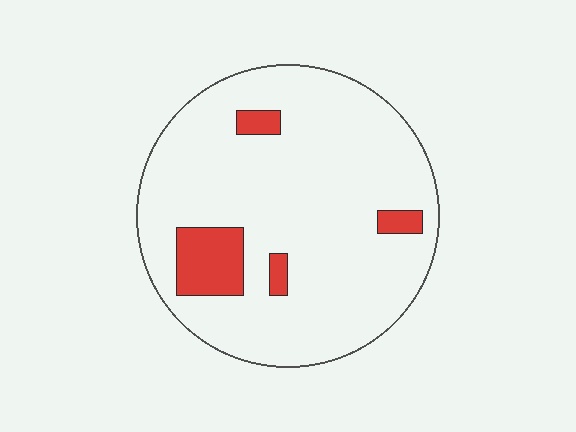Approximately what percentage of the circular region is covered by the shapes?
Approximately 10%.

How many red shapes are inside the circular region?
4.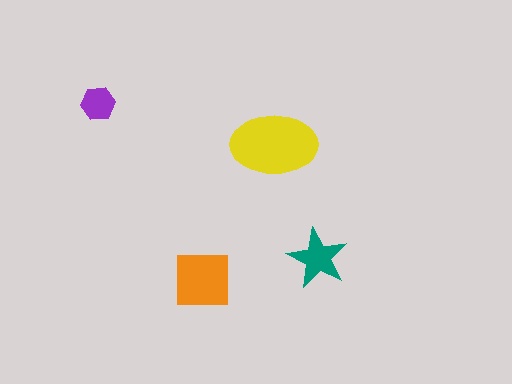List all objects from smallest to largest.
The purple hexagon, the teal star, the orange square, the yellow ellipse.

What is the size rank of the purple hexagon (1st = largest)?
4th.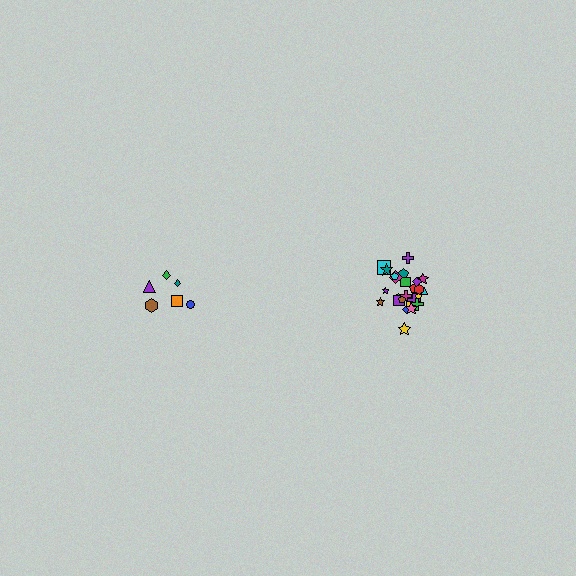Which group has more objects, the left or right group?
The right group.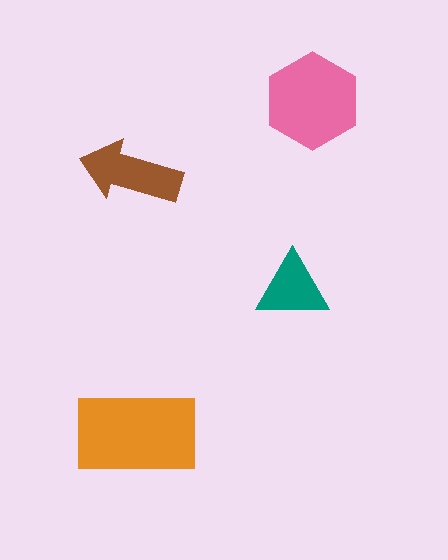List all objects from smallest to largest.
The teal triangle, the brown arrow, the pink hexagon, the orange rectangle.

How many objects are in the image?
There are 4 objects in the image.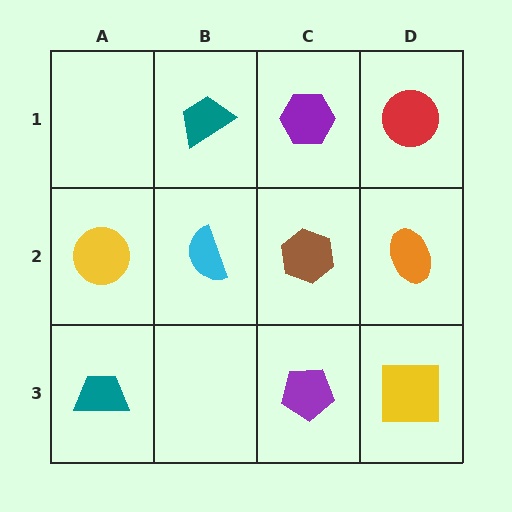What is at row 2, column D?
An orange ellipse.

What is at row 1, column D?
A red circle.